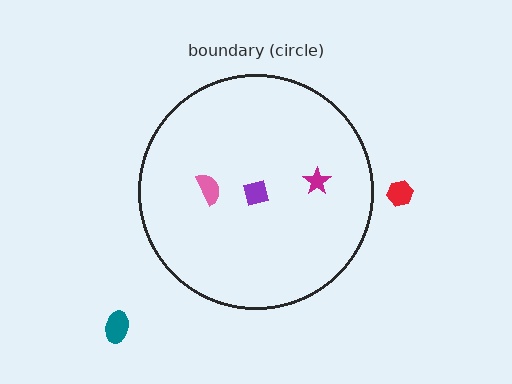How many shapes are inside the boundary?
3 inside, 2 outside.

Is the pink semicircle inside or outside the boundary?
Inside.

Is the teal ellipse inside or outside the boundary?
Outside.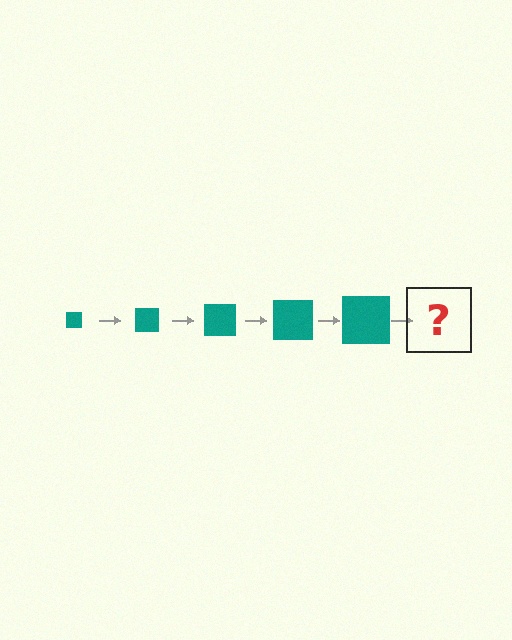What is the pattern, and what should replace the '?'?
The pattern is that the square gets progressively larger each step. The '?' should be a teal square, larger than the previous one.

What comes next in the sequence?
The next element should be a teal square, larger than the previous one.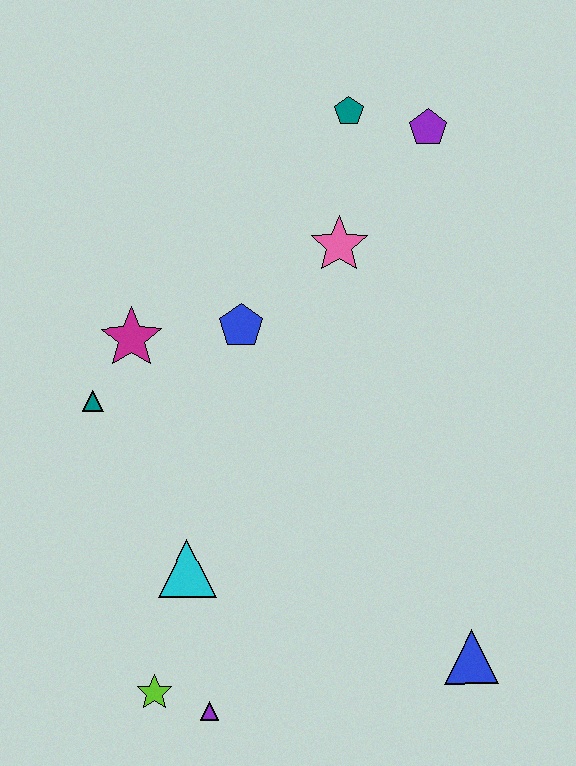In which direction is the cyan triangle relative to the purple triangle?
The cyan triangle is above the purple triangle.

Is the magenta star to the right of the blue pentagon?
No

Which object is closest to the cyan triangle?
The lime star is closest to the cyan triangle.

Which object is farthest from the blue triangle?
The teal pentagon is farthest from the blue triangle.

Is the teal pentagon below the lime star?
No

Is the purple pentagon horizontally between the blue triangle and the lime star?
Yes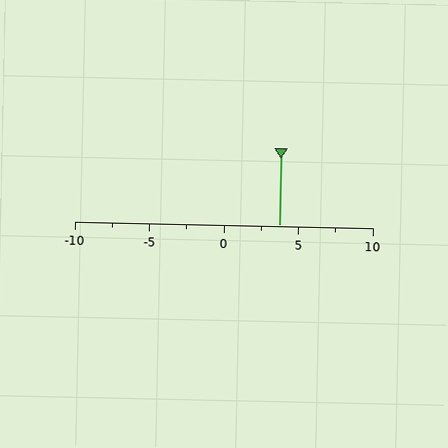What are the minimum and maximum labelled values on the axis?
The axis runs from -10 to 10.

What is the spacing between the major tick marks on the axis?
The major ticks are spaced 5 apart.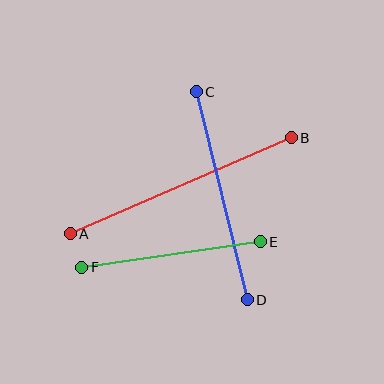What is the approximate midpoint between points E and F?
The midpoint is at approximately (171, 254) pixels.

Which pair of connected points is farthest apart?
Points A and B are farthest apart.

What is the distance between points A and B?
The distance is approximately 241 pixels.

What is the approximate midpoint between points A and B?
The midpoint is at approximately (181, 186) pixels.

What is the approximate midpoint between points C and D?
The midpoint is at approximately (222, 196) pixels.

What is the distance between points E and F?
The distance is approximately 180 pixels.